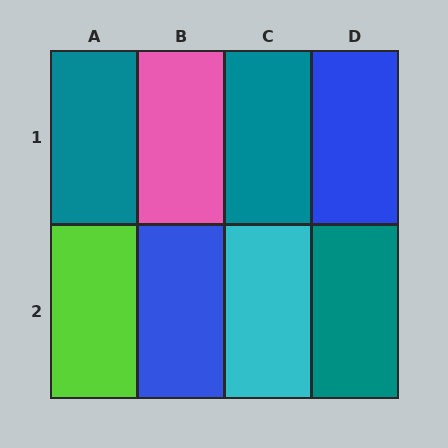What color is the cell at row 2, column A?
Lime.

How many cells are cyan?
1 cell is cyan.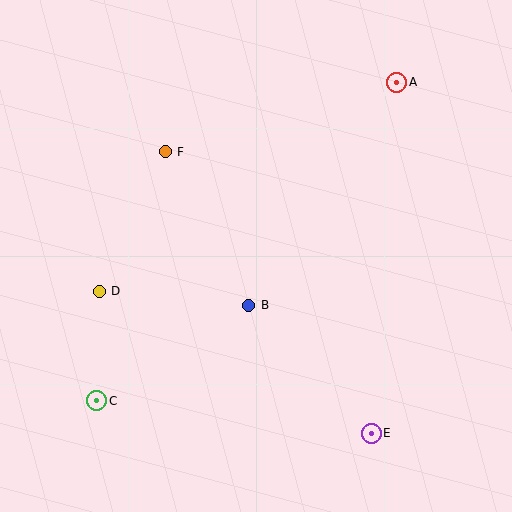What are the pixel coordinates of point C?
Point C is at (97, 401).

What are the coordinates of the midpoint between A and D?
The midpoint between A and D is at (248, 187).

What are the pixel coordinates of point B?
Point B is at (249, 305).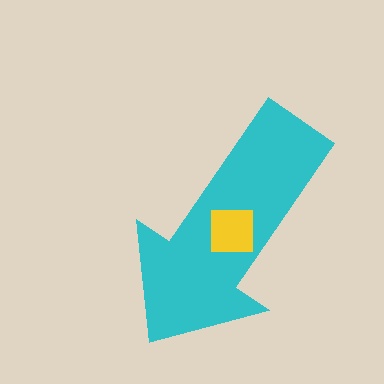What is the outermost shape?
The cyan arrow.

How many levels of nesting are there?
2.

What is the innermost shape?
The yellow square.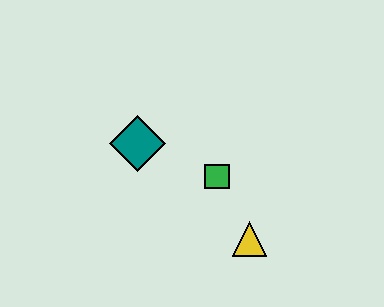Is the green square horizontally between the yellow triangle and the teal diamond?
Yes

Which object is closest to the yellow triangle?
The green square is closest to the yellow triangle.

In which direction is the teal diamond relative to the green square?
The teal diamond is to the left of the green square.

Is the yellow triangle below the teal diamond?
Yes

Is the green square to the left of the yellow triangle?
Yes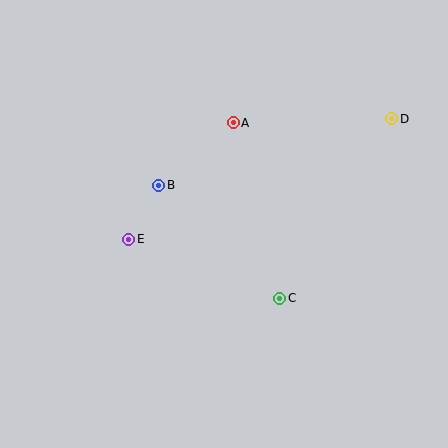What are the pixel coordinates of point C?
Point C is at (280, 298).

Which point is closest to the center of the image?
Point B at (159, 185) is closest to the center.